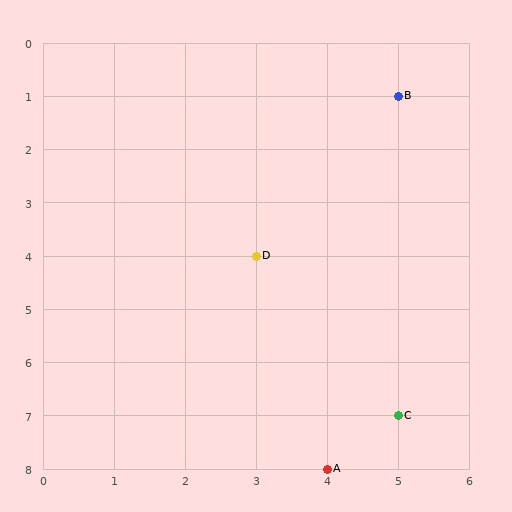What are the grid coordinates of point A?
Point A is at grid coordinates (4, 8).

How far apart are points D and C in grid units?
Points D and C are 2 columns and 3 rows apart (about 3.6 grid units diagonally).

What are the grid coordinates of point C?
Point C is at grid coordinates (5, 7).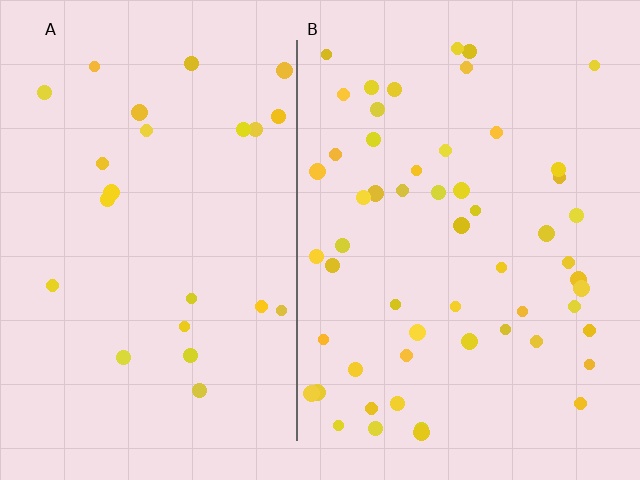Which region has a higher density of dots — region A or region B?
B (the right).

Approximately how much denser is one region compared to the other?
Approximately 2.4× — region B over region A.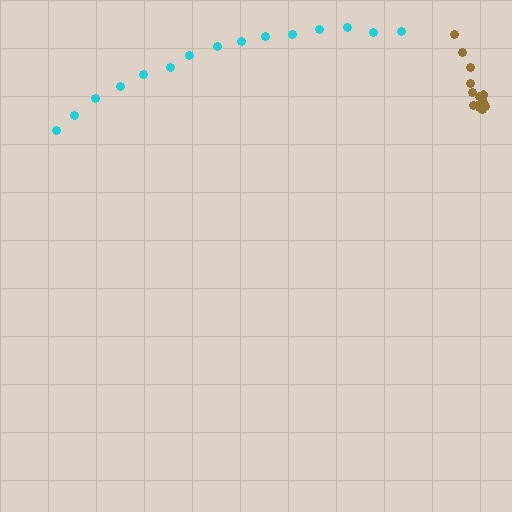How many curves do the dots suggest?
There are 2 distinct paths.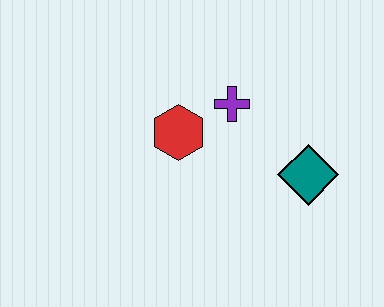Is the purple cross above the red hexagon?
Yes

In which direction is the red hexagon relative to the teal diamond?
The red hexagon is to the left of the teal diamond.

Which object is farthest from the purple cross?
The teal diamond is farthest from the purple cross.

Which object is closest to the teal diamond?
The purple cross is closest to the teal diamond.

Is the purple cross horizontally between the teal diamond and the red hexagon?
Yes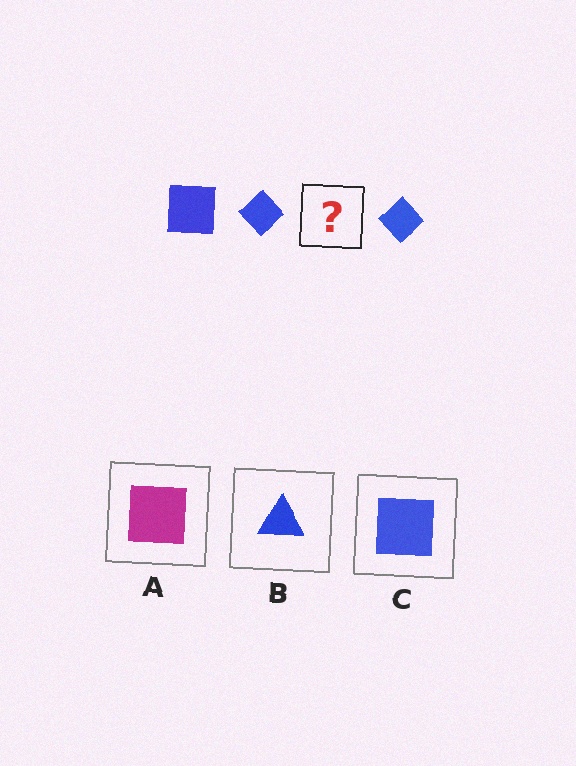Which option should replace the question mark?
Option C.